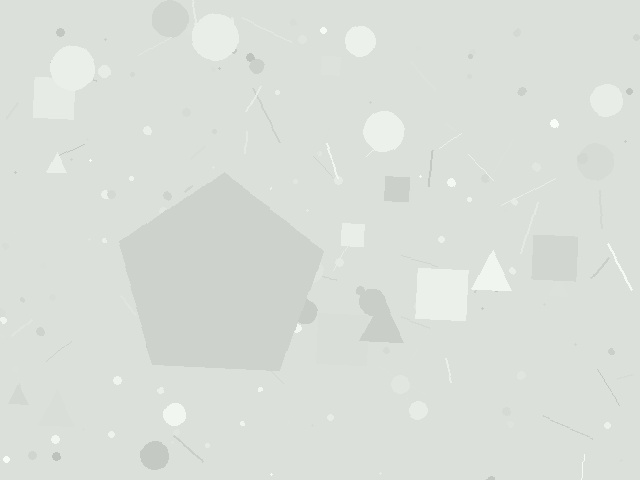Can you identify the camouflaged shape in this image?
The camouflaged shape is a pentagon.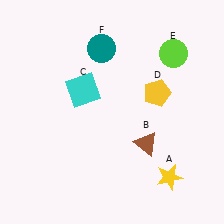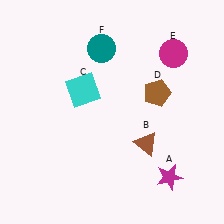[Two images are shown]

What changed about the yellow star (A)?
In Image 1, A is yellow. In Image 2, it changed to magenta.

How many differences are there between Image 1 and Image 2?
There are 3 differences between the two images.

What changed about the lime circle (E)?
In Image 1, E is lime. In Image 2, it changed to magenta.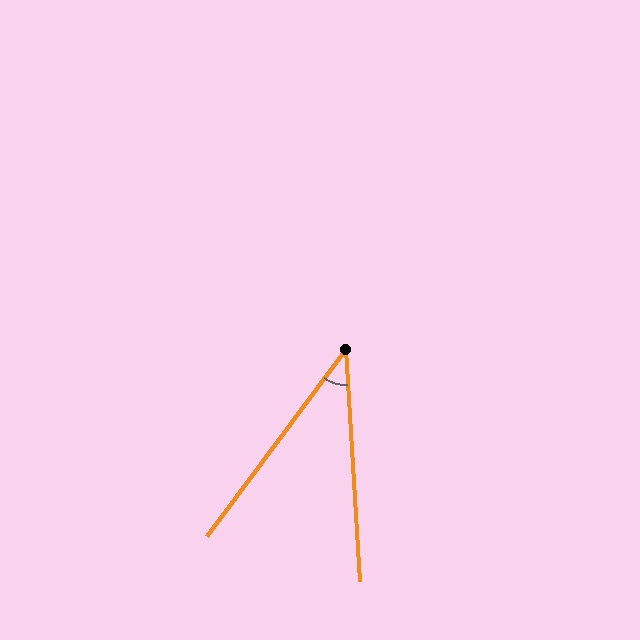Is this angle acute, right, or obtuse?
It is acute.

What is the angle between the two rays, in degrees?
Approximately 40 degrees.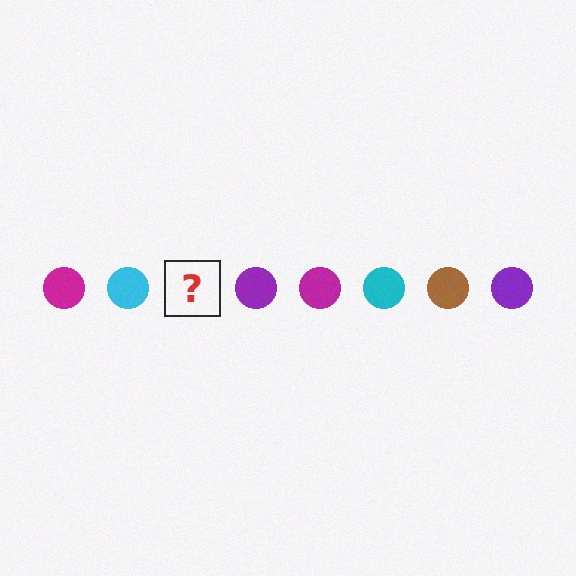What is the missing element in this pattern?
The missing element is a brown circle.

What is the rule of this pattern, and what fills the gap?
The rule is that the pattern cycles through magenta, cyan, brown, purple circles. The gap should be filled with a brown circle.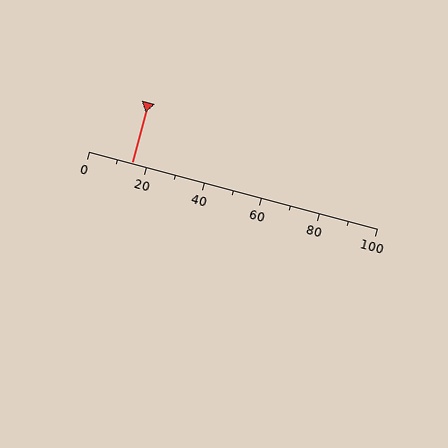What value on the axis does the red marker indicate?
The marker indicates approximately 15.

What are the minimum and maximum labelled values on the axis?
The axis runs from 0 to 100.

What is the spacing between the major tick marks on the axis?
The major ticks are spaced 20 apart.